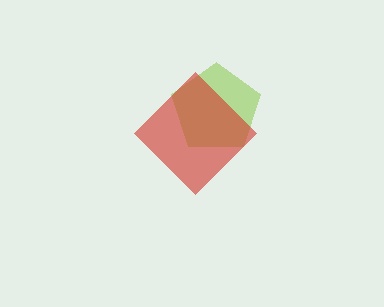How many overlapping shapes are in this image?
There are 2 overlapping shapes in the image.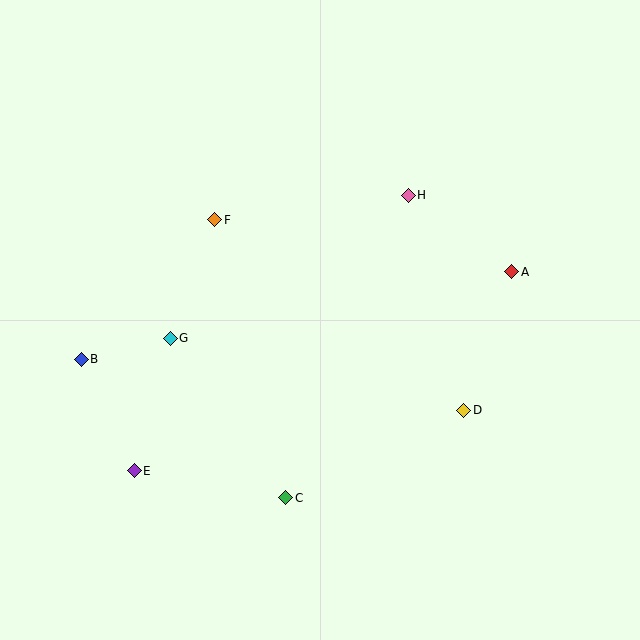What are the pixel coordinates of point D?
Point D is at (464, 410).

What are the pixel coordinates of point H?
Point H is at (408, 195).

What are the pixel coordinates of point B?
Point B is at (81, 359).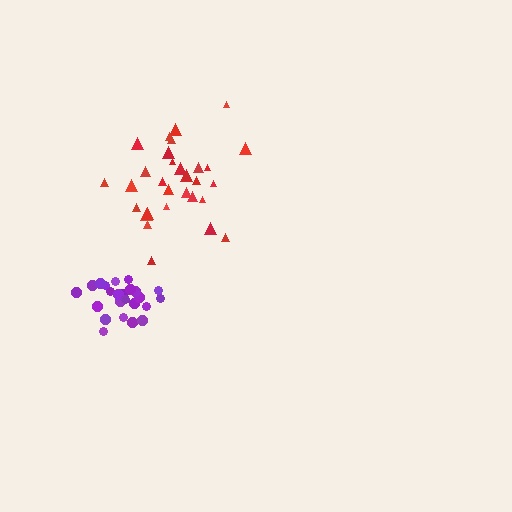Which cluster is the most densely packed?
Purple.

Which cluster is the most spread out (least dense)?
Red.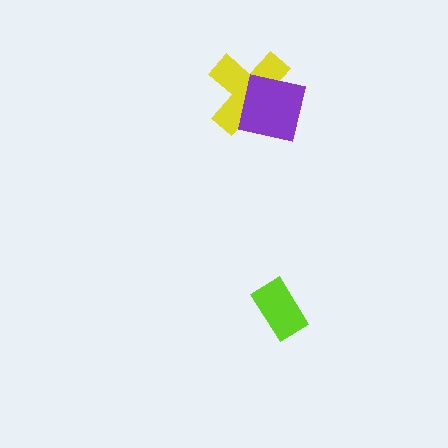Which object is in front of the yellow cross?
The purple square is in front of the yellow cross.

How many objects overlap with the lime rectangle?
0 objects overlap with the lime rectangle.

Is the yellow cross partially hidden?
Yes, it is partially covered by another shape.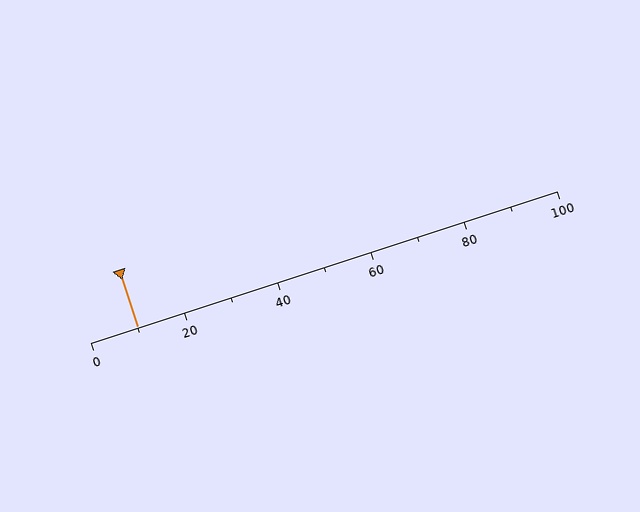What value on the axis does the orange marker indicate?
The marker indicates approximately 10.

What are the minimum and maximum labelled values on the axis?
The axis runs from 0 to 100.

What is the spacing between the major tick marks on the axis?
The major ticks are spaced 20 apart.